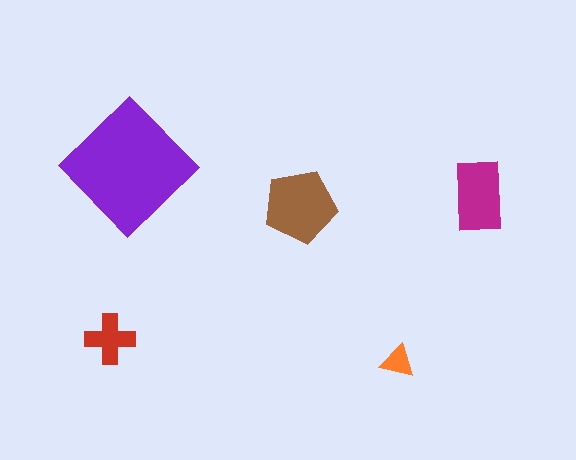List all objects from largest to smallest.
The purple diamond, the brown pentagon, the magenta rectangle, the red cross, the orange triangle.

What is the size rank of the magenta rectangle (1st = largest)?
3rd.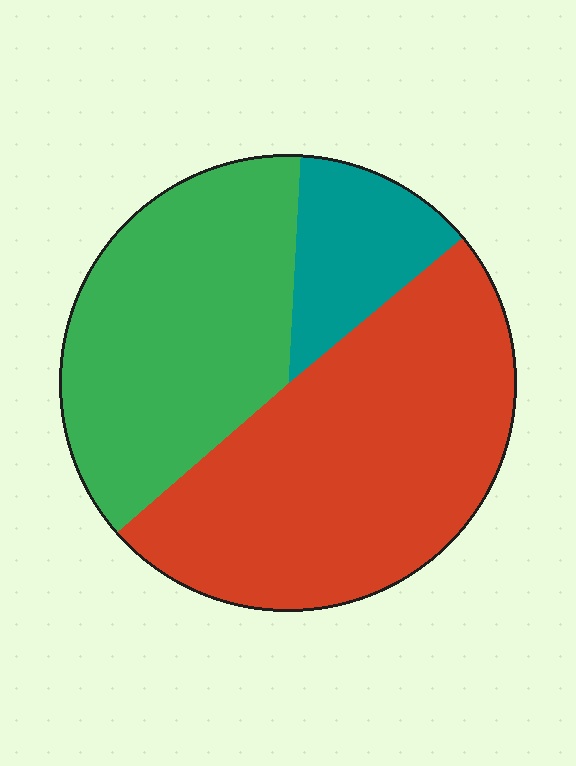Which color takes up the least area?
Teal, at roughly 15%.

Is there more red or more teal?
Red.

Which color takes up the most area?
Red, at roughly 50%.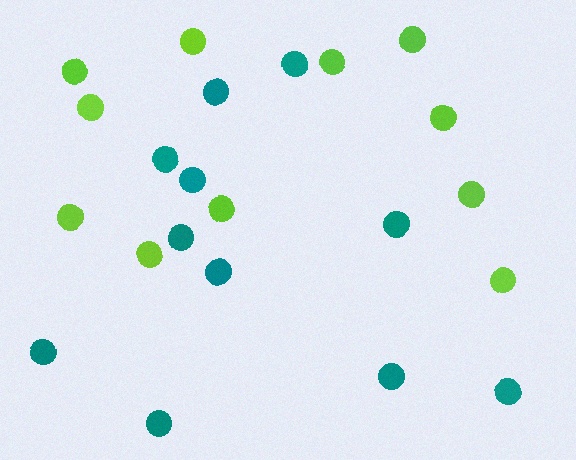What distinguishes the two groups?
There are 2 groups: one group of lime circles (11) and one group of teal circles (11).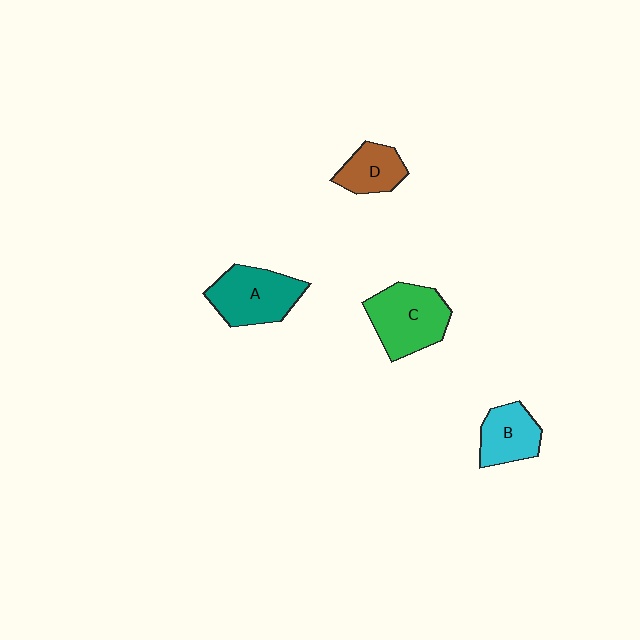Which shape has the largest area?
Shape C (green).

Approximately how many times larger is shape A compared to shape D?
Approximately 1.6 times.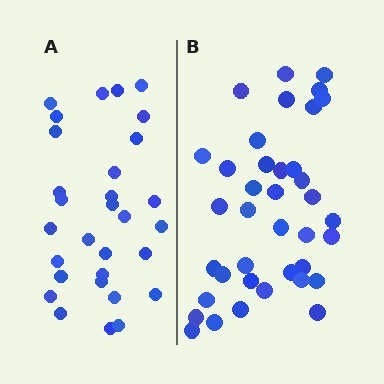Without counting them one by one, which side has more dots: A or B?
Region B (the right region) has more dots.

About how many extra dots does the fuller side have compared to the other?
Region B has roughly 8 or so more dots than region A.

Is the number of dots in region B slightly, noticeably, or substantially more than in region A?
Region B has noticeably more, but not dramatically so. The ratio is roughly 1.3 to 1.